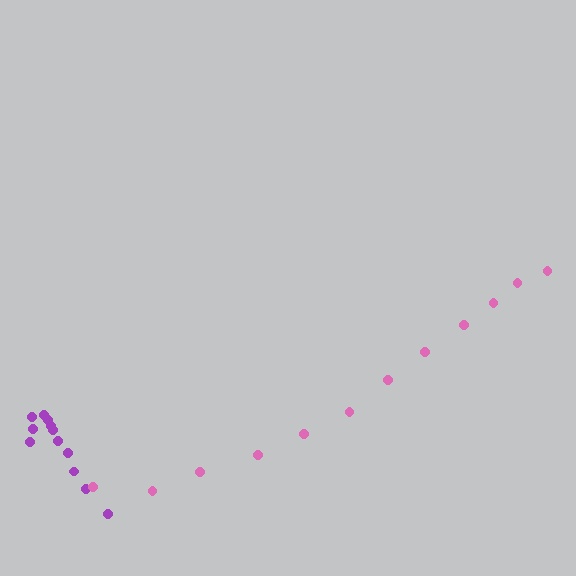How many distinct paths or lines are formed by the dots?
There are 2 distinct paths.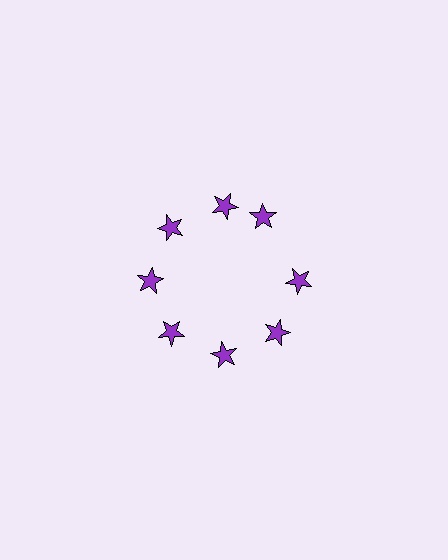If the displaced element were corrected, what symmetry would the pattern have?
It would have 8-fold rotational symmetry — the pattern would map onto itself every 45 degrees.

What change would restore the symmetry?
The symmetry would be restored by rotating it back into even spacing with its neighbors so that all 8 stars sit at equal angles and equal distance from the center.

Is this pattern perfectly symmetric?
No. The 8 purple stars are arranged in a ring, but one element near the 2 o'clock position is rotated out of alignment along the ring, breaking the 8-fold rotational symmetry.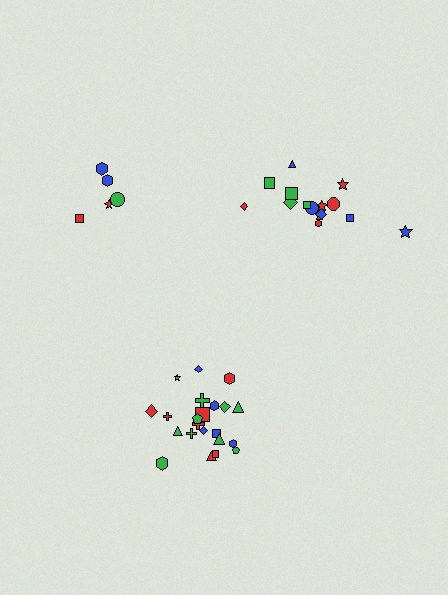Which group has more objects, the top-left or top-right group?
The top-right group.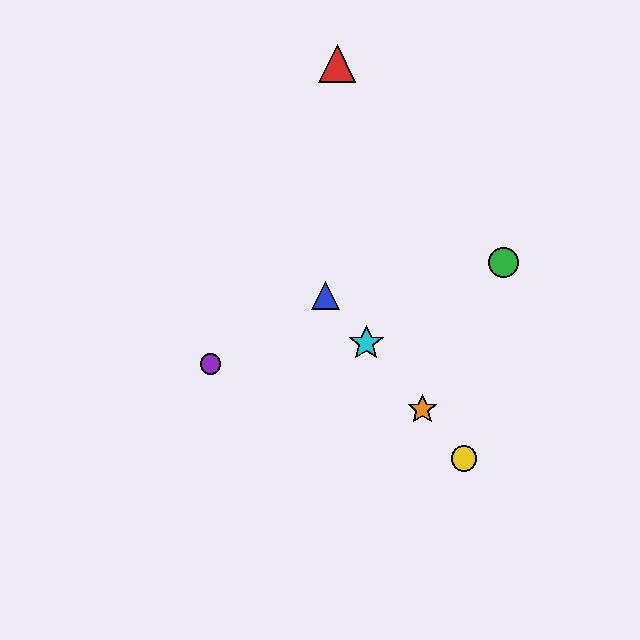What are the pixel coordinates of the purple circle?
The purple circle is at (210, 364).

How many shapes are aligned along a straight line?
4 shapes (the blue triangle, the yellow circle, the orange star, the cyan star) are aligned along a straight line.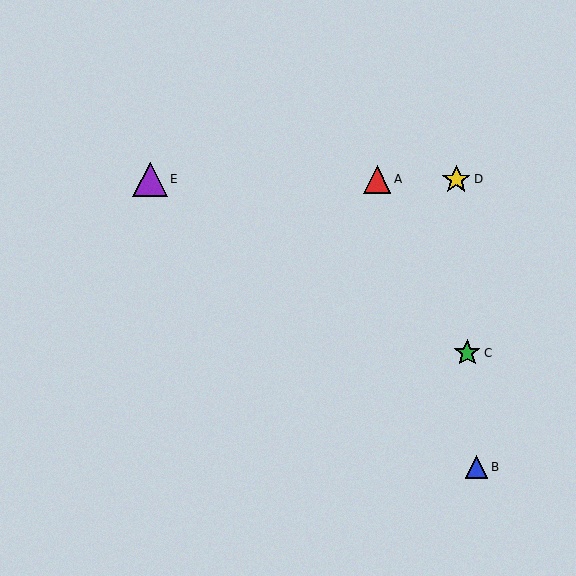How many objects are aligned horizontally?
3 objects (A, D, E) are aligned horizontally.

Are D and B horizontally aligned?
No, D is at y≈180 and B is at y≈467.